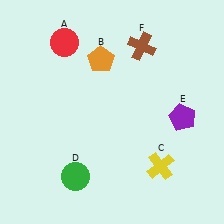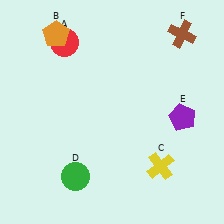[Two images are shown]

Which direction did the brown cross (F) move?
The brown cross (F) moved right.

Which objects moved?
The objects that moved are: the orange pentagon (B), the brown cross (F).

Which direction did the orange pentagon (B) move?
The orange pentagon (B) moved left.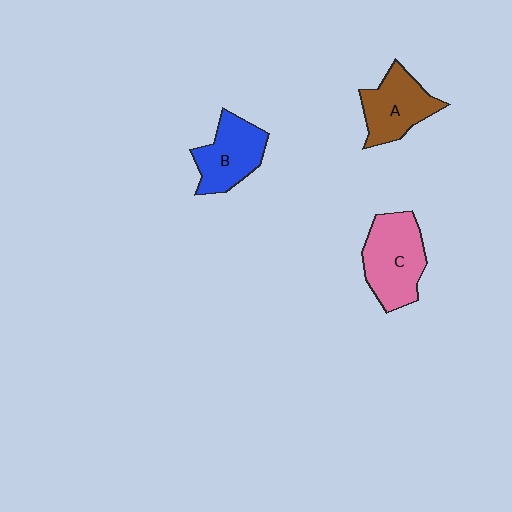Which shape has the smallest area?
Shape B (blue).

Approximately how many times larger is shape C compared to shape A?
Approximately 1.2 times.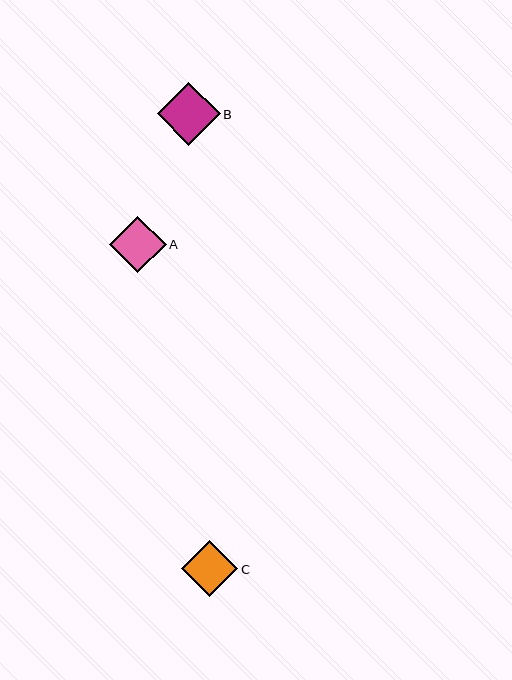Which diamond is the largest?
Diamond B is the largest with a size of approximately 63 pixels.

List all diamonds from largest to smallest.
From largest to smallest: B, A, C.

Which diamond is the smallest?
Diamond C is the smallest with a size of approximately 56 pixels.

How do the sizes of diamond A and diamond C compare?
Diamond A and diamond C are approximately the same size.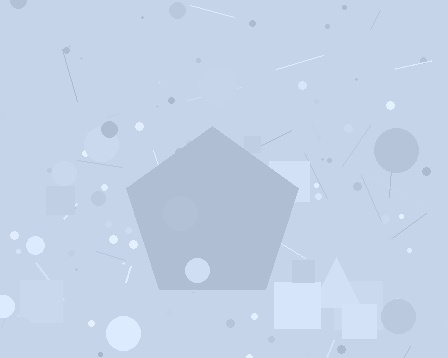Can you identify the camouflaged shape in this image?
The camouflaged shape is a pentagon.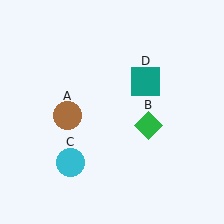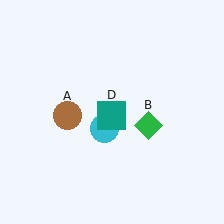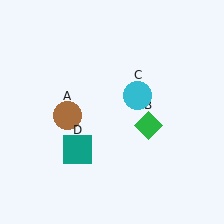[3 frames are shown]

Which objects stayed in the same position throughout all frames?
Brown circle (object A) and green diamond (object B) remained stationary.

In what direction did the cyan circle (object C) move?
The cyan circle (object C) moved up and to the right.